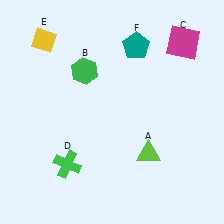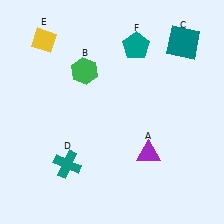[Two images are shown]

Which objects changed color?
A changed from lime to purple. C changed from magenta to teal. D changed from green to teal.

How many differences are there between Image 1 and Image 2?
There are 3 differences between the two images.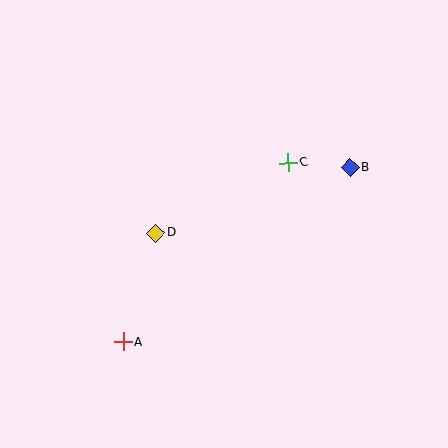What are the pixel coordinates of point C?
Point C is at (288, 163).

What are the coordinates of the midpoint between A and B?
The midpoint between A and B is at (236, 254).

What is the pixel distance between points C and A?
The distance between C and A is 243 pixels.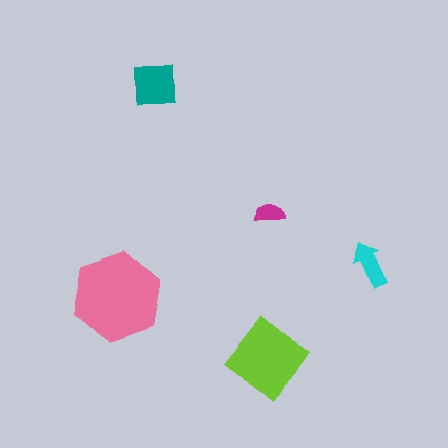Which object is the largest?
The pink hexagon.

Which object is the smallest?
The magenta semicircle.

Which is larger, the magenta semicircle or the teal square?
The teal square.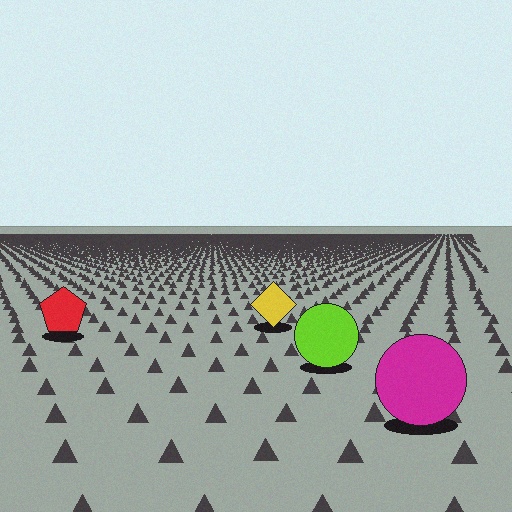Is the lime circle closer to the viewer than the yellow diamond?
Yes. The lime circle is closer — you can tell from the texture gradient: the ground texture is coarser near it.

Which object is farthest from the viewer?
The yellow diamond is farthest from the viewer. It appears smaller and the ground texture around it is denser.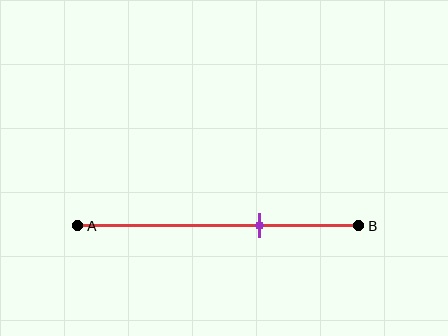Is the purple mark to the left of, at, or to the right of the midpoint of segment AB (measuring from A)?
The purple mark is to the right of the midpoint of segment AB.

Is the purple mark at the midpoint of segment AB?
No, the mark is at about 65% from A, not at the 50% midpoint.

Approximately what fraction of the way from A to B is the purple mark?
The purple mark is approximately 65% of the way from A to B.